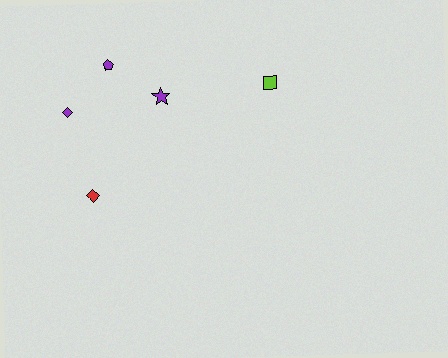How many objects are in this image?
There are 5 objects.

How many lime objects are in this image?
There is 1 lime object.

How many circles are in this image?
There are no circles.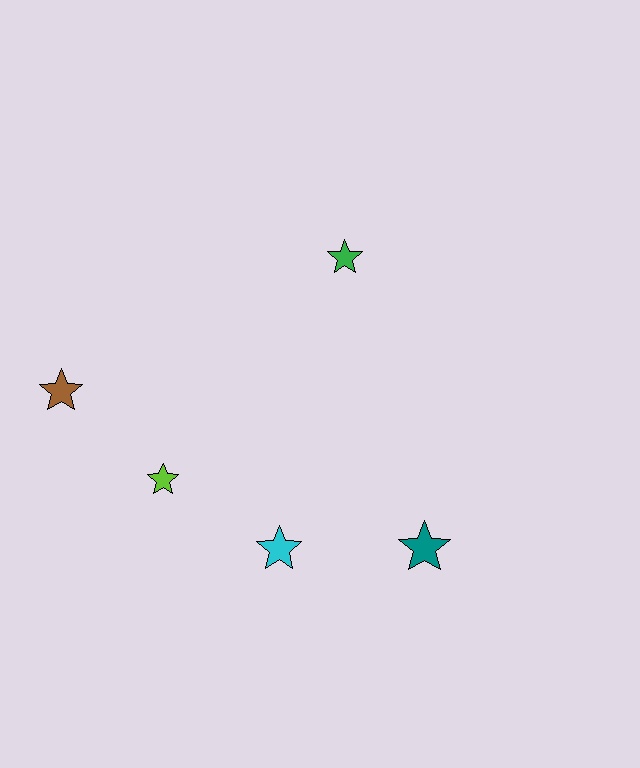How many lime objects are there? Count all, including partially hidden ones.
There is 1 lime object.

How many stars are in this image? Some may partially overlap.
There are 5 stars.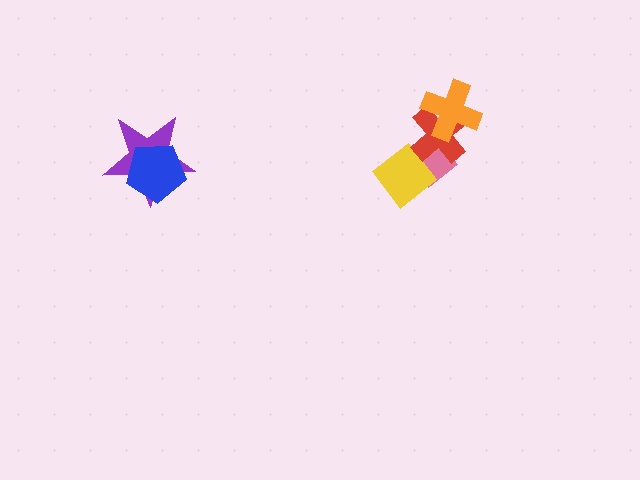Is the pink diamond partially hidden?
Yes, it is partially covered by another shape.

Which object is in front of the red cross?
The orange cross is in front of the red cross.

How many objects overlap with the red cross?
3 objects overlap with the red cross.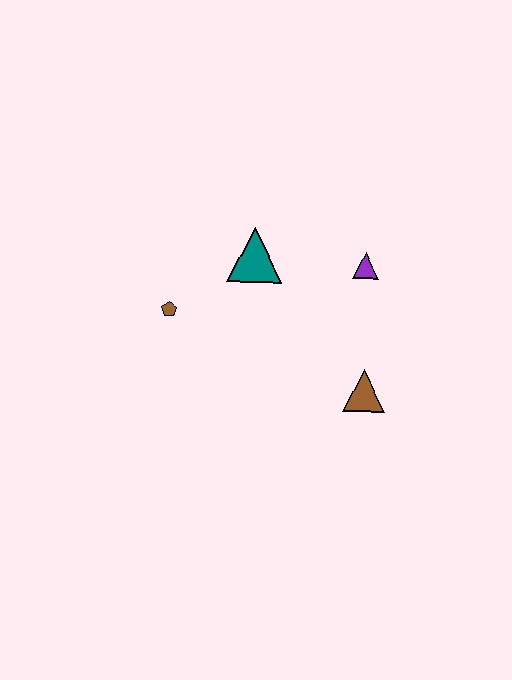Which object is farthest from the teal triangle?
The brown triangle is farthest from the teal triangle.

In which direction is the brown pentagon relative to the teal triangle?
The brown pentagon is to the left of the teal triangle.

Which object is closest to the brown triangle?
The purple triangle is closest to the brown triangle.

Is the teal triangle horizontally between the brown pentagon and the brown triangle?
Yes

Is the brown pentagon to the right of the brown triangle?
No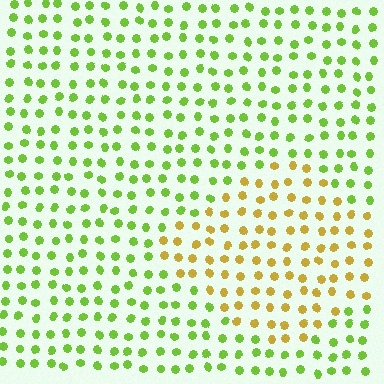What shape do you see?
I see a diamond.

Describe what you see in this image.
The image is filled with small lime elements in a uniform arrangement. A diamond-shaped region is visible where the elements are tinted to a slightly different hue, forming a subtle color boundary.